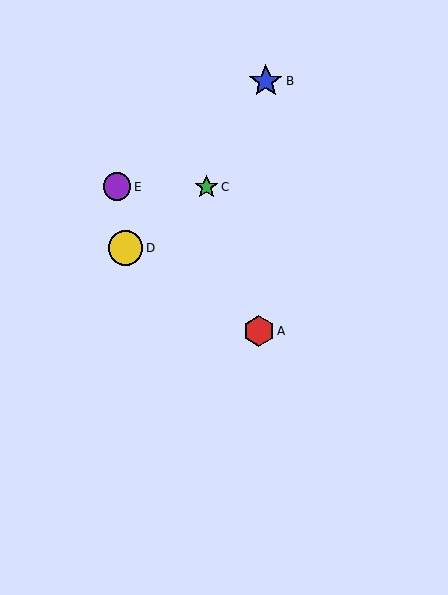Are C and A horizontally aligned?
No, C is at y≈187 and A is at y≈331.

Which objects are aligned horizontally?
Objects C, E are aligned horizontally.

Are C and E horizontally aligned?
Yes, both are at y≈187.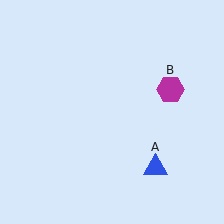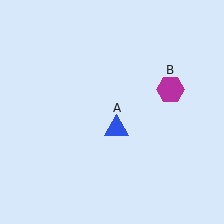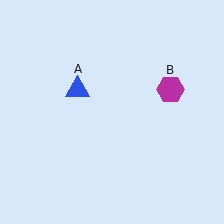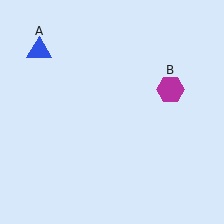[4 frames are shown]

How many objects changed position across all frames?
1 object changed position: blue triangle (object A).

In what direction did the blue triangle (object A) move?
The blue triangle (object A) moved up and to the left.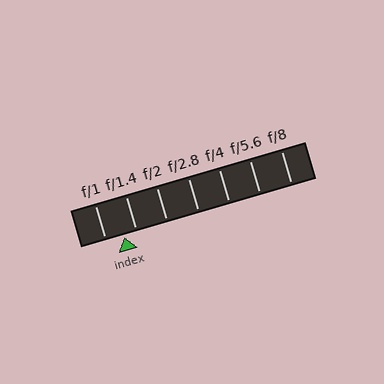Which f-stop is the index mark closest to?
The index mark is closest to f/1.4.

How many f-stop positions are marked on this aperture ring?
There are 7 f-stop positions marked.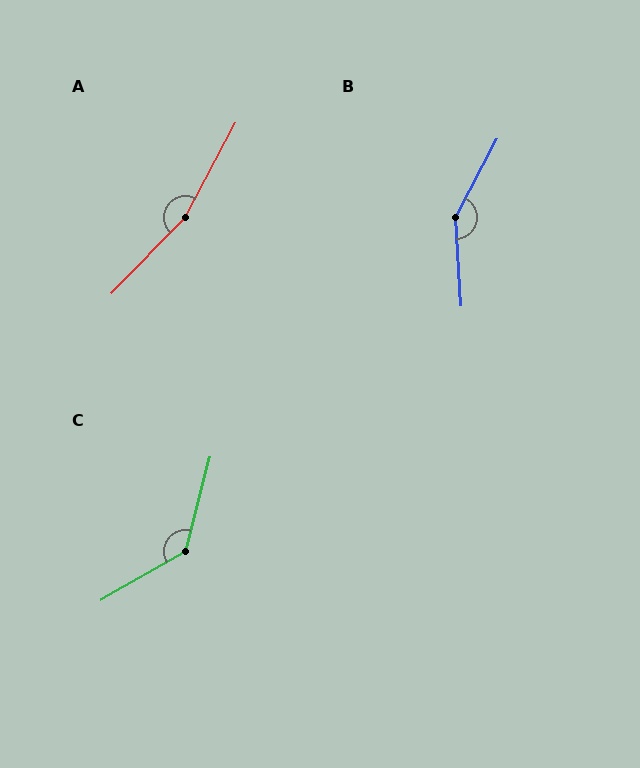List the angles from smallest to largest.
C (134°), B (149°), A (164°).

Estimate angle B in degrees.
Approximately 149 degrees.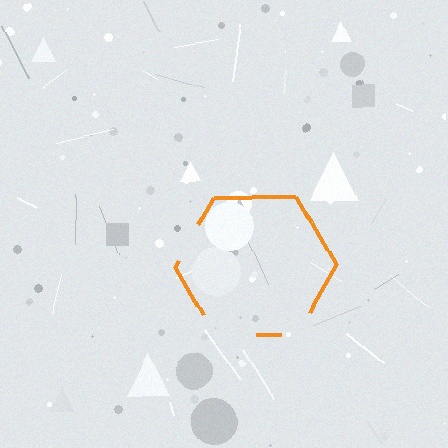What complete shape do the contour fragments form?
The contour fragments form a hexagon.